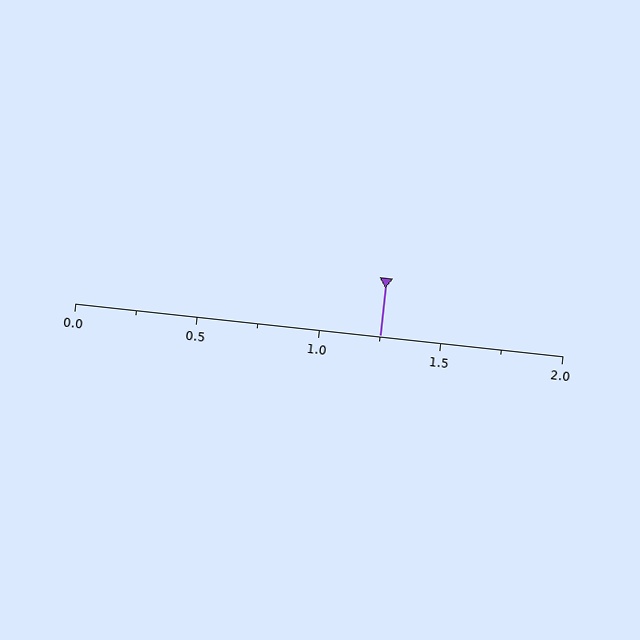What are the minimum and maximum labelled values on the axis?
The axis runs from 0.0 to 2.0.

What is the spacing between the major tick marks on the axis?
The major ticks are spaced 0.5 apart.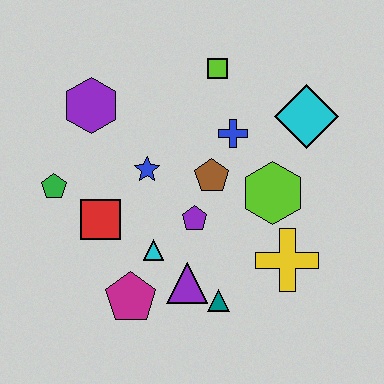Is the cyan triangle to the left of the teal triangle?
Yes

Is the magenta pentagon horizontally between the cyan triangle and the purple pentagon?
No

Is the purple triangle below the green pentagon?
Yes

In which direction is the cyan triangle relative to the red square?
The cyan triangle is to the right of the red square.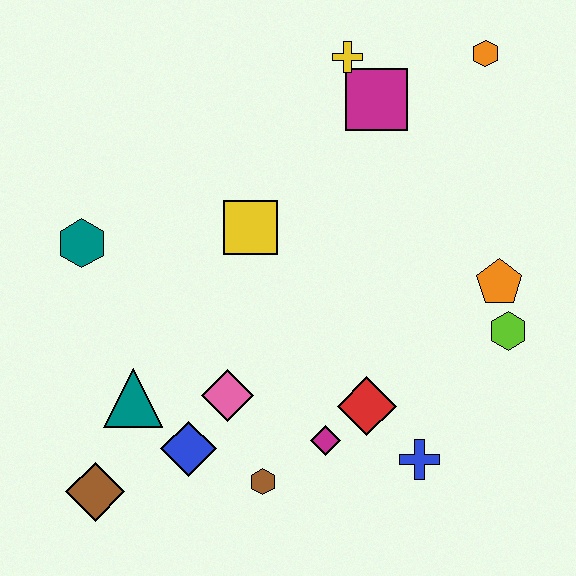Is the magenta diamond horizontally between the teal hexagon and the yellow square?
No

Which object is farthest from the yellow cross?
The brown diamond is farthest from the yellow cross.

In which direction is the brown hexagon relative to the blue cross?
The brown hexagon is to the left of the blue cross.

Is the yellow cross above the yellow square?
Yes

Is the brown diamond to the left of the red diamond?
Yes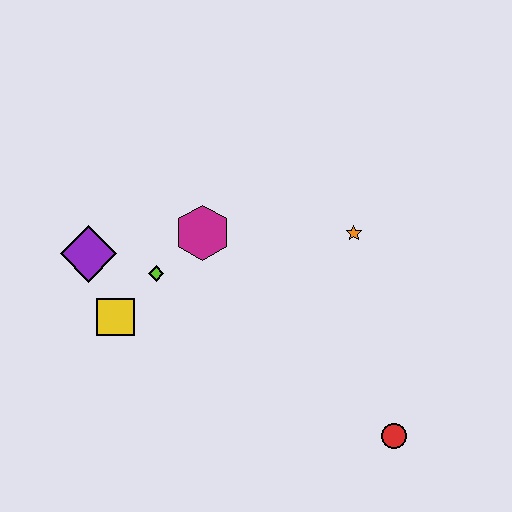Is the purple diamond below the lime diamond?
No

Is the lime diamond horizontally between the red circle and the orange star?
No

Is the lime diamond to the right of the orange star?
No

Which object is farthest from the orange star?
The purple diamond is farthest from the orange star.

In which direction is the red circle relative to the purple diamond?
The red circle is to the right of the purple diamond.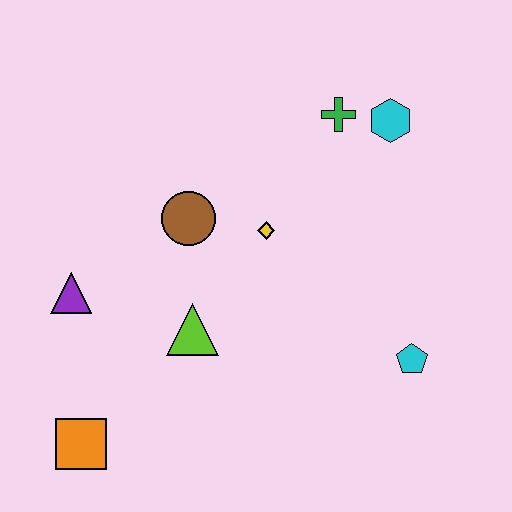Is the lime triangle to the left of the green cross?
Yes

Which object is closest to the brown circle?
The yellow diamond is closest to the brown circle.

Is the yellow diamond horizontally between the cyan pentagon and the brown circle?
Yes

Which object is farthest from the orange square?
The cyan hexagon is farthest from the orange square.